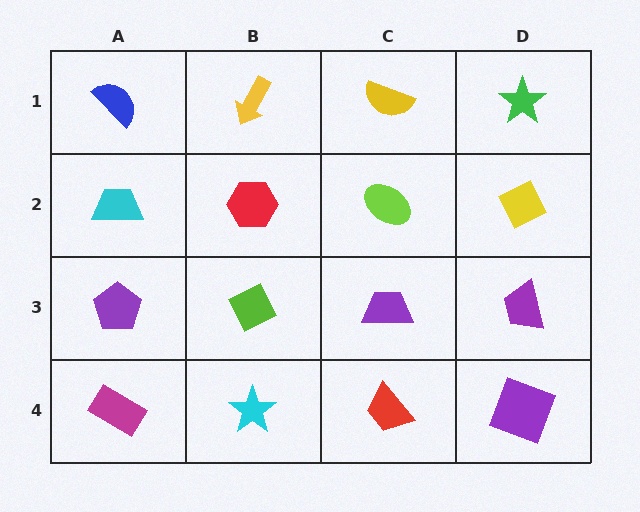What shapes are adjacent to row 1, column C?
A lime ellipse (row 2, column C), a yellow arrow (row 1, column B), a green star (row 1, column D).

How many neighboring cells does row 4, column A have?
2.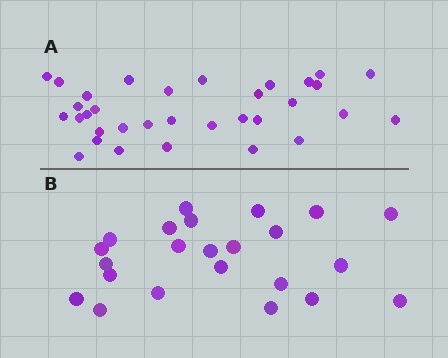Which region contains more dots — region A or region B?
Region A (the top region) has more dots.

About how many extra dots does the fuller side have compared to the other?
Region A has roughly 10 or so more dots than region B.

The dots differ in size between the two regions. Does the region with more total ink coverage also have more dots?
No. Region B has more total ink coverage because its dots are larger, but region A actually contains more individual dots. Total area can be misleading — the number of items is what matters here.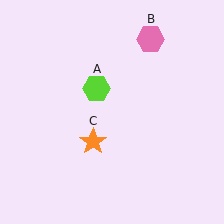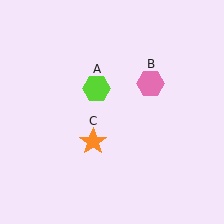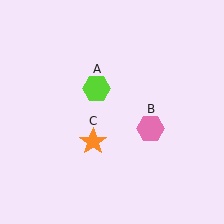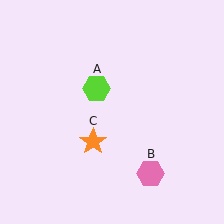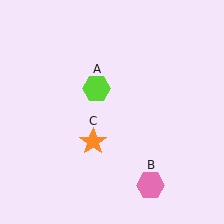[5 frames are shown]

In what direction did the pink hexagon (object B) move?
The pink hexagon (object B) moved down.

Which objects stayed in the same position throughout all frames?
Lime hexagon (object A) and orange star (object C) remained stationary.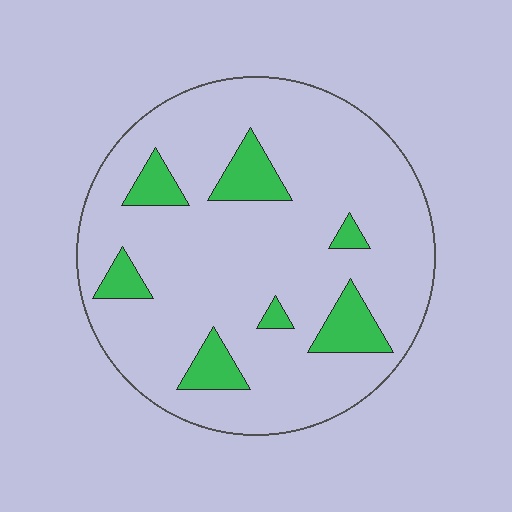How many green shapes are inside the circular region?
7.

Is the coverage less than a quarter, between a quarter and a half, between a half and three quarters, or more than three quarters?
Less than a quarter.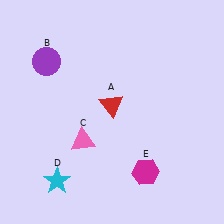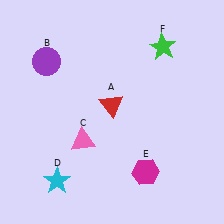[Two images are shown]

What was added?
A green star (F) was added in Image 2.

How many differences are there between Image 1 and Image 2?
There is 1 difference between the two images.